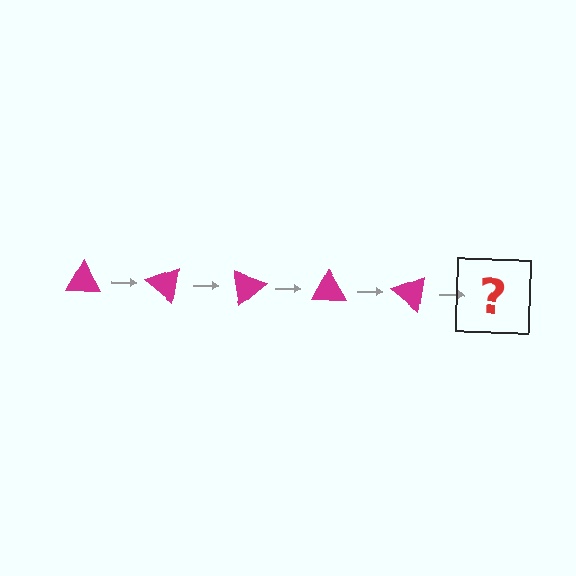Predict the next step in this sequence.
The next step is a magenta triangle rotated 200 degrees.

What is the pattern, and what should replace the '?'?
The pattern is that the triangle rotates 40 degrees each step. The '?' should be a magenta triangle rotated 200 degrees.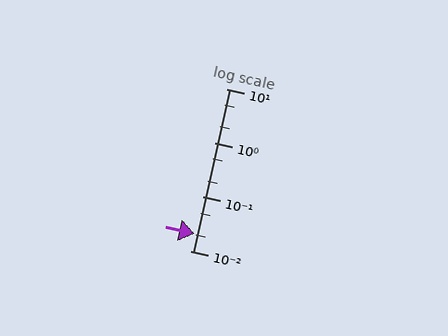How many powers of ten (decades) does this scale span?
The scale spans 3 decades, from 0.01 to 10.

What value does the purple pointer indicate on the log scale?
The pointer indicates approximately 0.021.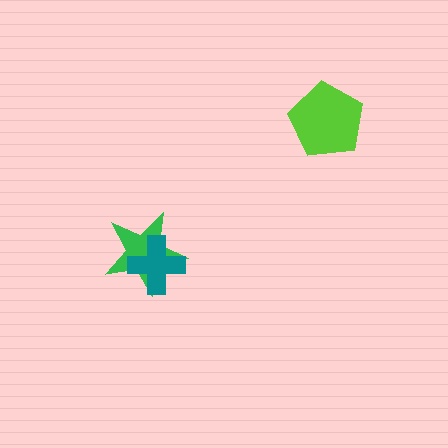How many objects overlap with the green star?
1 object overlaps with the green star.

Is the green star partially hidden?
Yes, it is partially covered by another shape.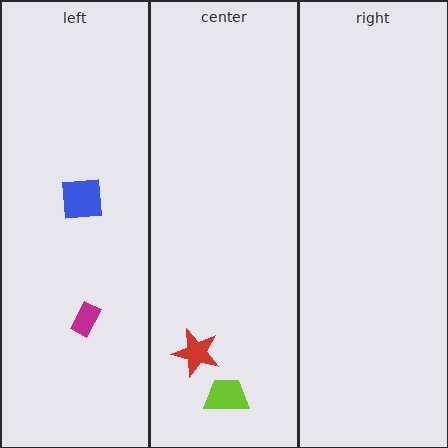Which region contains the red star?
The center region.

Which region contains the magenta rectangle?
The left region.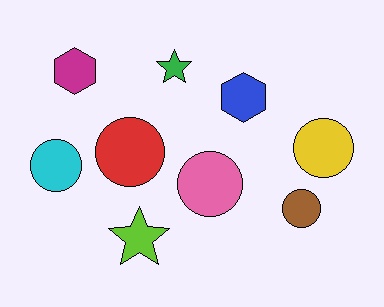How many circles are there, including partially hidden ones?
There are 5 circles.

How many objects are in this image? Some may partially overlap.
There are 9 objects.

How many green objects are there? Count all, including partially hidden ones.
There is 1 green object.